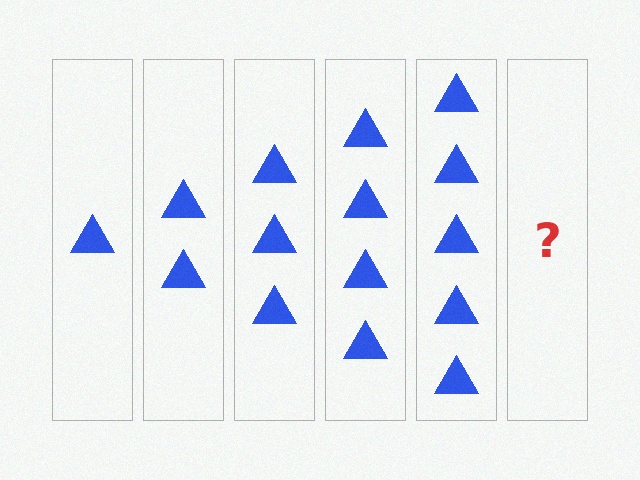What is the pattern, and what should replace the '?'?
The pattern is that each step adds one more triangle. The '?' should be 6 triangles.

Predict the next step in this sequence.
The next step is 6 triangles.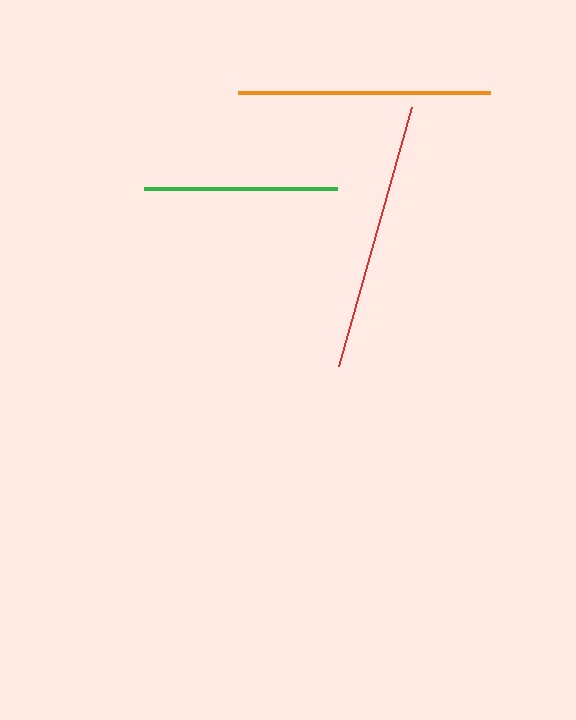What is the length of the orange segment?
The orange segment is approximately 252 pixels long.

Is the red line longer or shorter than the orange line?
The red line is longer than the orange line.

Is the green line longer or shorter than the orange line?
The orange line is longer than the green line.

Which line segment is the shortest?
The green line is the shortest at approximately 194 pixels.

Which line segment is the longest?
The red line is the longest at approximately 269 pixels.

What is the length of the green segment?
The green segment is approximately 194 pixels long.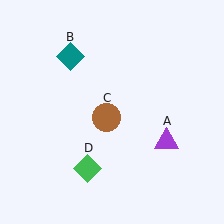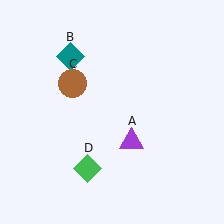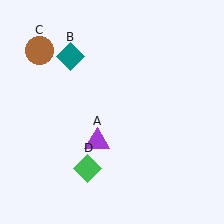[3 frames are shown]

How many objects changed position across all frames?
2 objects changed position: purple triangle (object A), brown circle (object C).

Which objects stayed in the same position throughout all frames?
Teal diamond (object B) and green diamond (object D) remained stationary.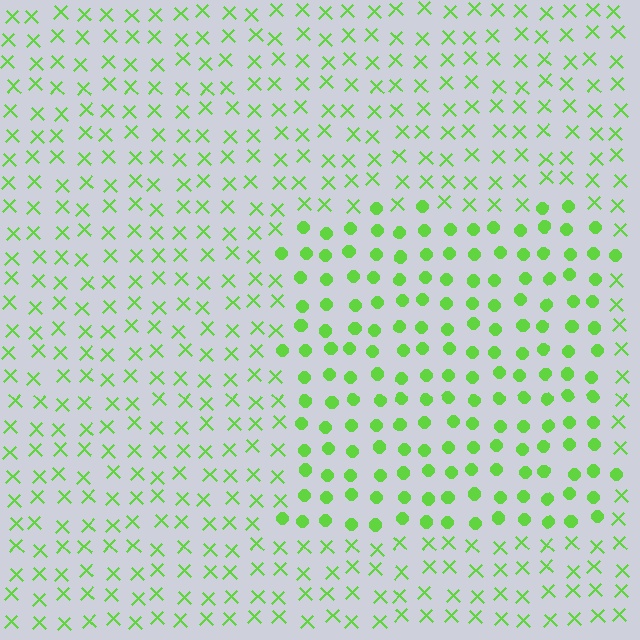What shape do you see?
I see a rectangle.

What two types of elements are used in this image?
The image uses circles inside the rectangle region and X marks outside it.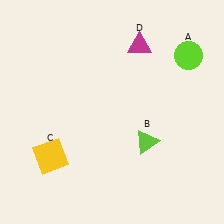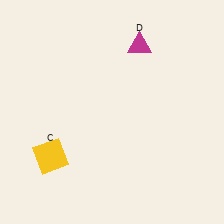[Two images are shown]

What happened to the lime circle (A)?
The lime circle (A) was removed in Image 2. It was in the top-right area of Image 1.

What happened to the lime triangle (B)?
The lime triangle (B) was removed in Image 2. It was in the bottom-right area of Image 1.